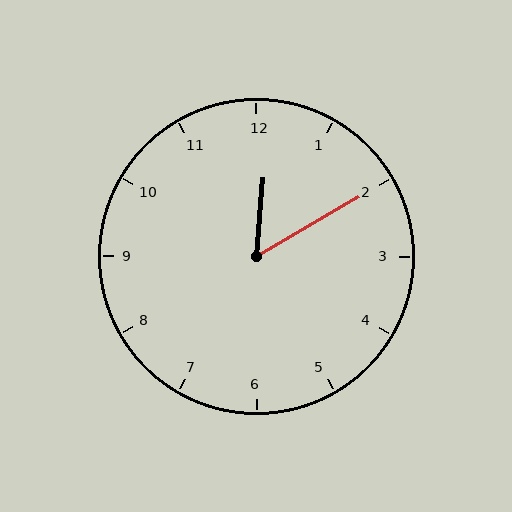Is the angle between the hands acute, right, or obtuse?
It is acute.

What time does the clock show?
12:10.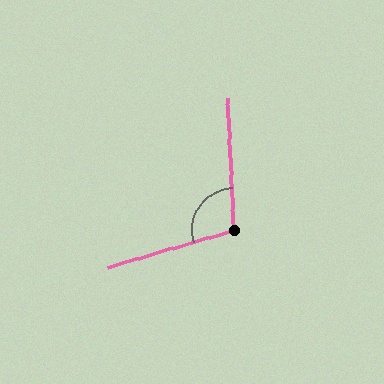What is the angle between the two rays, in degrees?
Approximately 104 degrees.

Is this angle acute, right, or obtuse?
It is obtuse.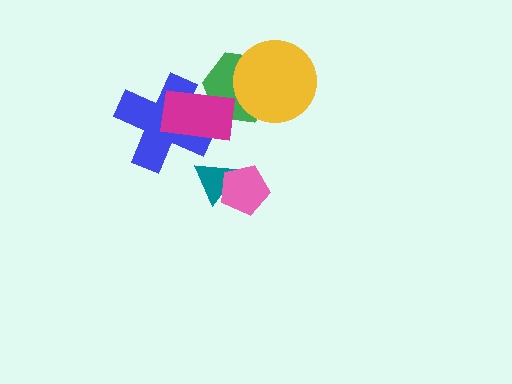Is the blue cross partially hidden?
Yes, it is partially covered by another shape.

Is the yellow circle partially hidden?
No, no other shape covers it.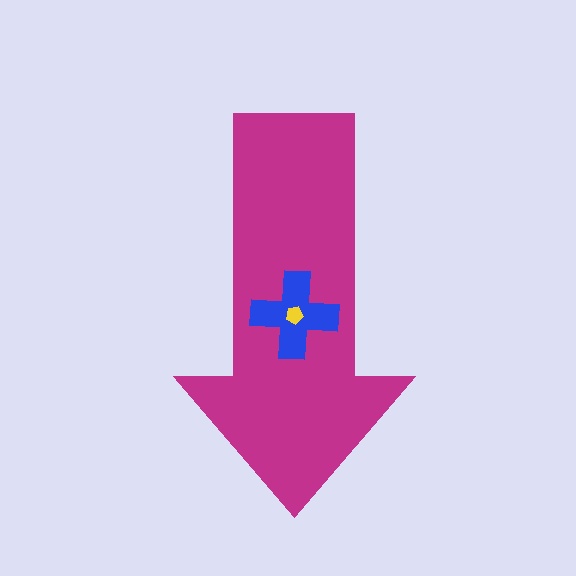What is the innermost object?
The yellow pentagon.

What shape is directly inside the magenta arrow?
The blue cross.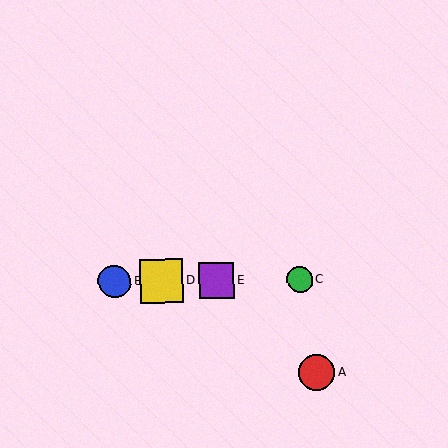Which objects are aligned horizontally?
Objects B, C, D, E are aligned horizontally.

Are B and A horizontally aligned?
No, B is at y≈281 and A is at y≈373.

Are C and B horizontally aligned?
Yes, both are at y≈280.